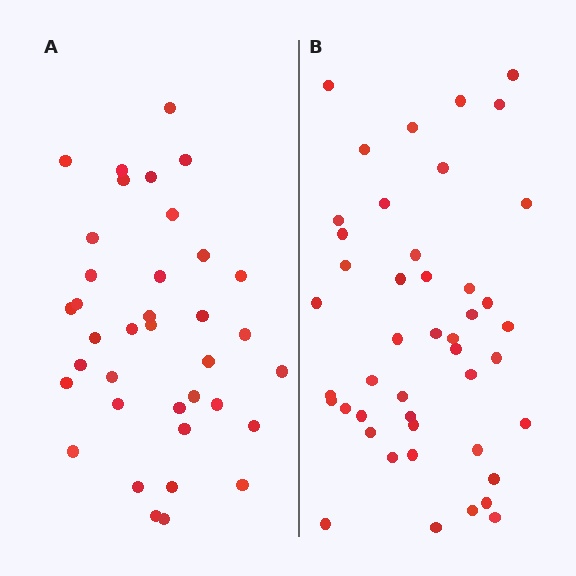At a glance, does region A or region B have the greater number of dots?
Region B (the right region) has more dots.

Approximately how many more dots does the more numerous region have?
Region B has roughly 8 or so more dots than region A.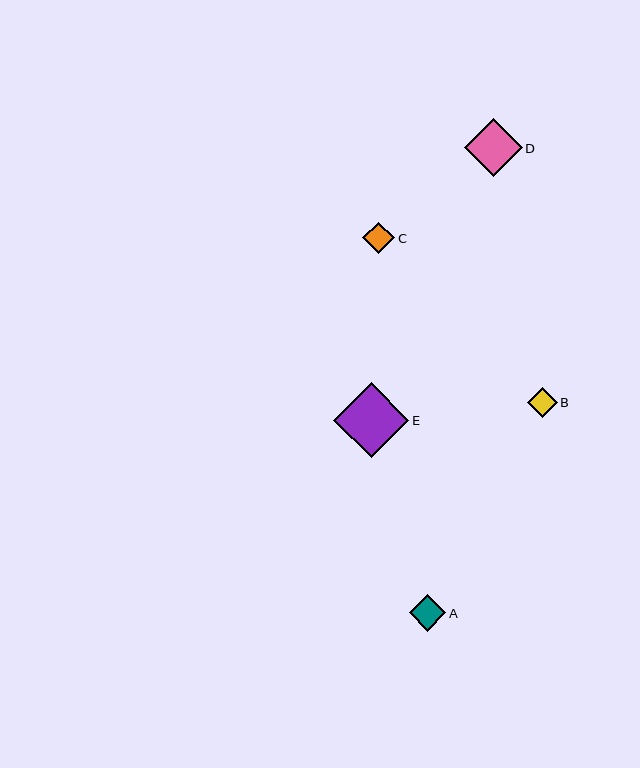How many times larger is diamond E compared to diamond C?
Diamond E is approximately 2.4 times the size of diamond C.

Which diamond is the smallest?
Diamond B is the smallest with a size of approximately 30 pixels.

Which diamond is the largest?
Diamond E is the largest with a size of approximately 75 pixels.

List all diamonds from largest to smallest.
From largest to smallest: E, D, A, C, B.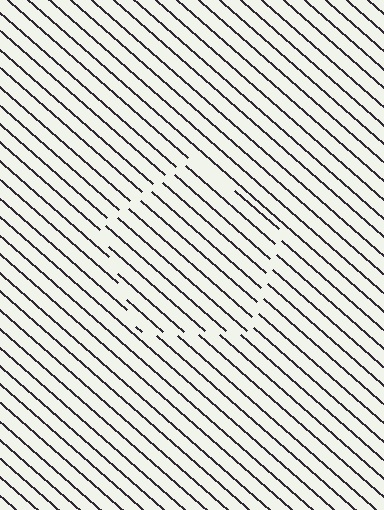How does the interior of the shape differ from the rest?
The interior of the shape contains the same grating, shifted by half a period — the contour is defined by the phase discontinuity where line-ends from the inner and outer gratings abut.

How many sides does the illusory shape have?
5 sides — the line-ends trace a pentagon.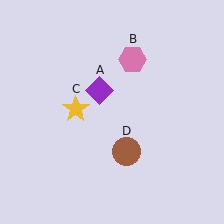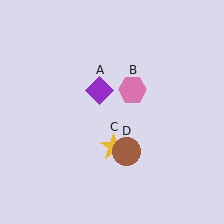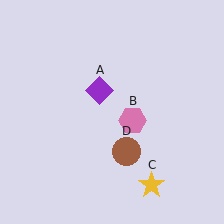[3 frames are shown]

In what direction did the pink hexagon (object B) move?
The pink hexagon (object B) moved down.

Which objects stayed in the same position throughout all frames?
Purple diamond (object A) and brown circle (object D) remained stationary.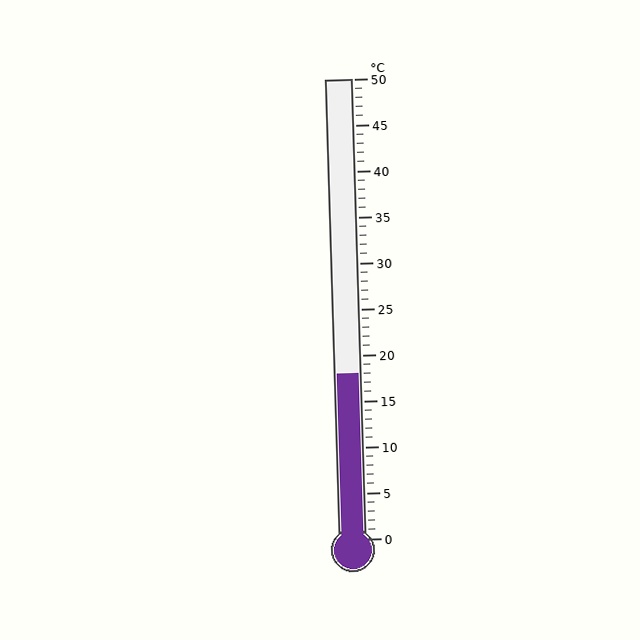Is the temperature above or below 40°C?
The temperature is below 40°C.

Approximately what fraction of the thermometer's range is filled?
The thermometer is filled to approximately 35% of its range.